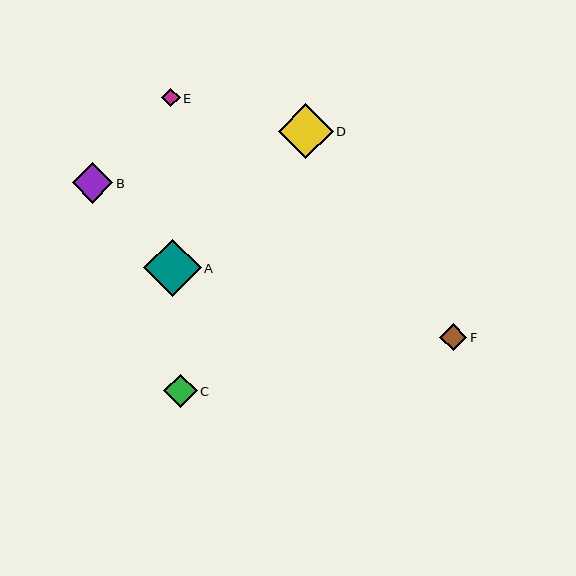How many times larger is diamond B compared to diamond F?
Diamond B is approximately 1.5 times the size of diamond F.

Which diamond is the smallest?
Diamond E is the smallest with a size of approximately 18 pixels.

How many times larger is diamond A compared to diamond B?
Diamond A is approximately 1.4 times the size of diamond B.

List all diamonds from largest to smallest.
From largest to smallest: A, D, B, C, F, E.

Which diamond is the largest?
Diamond A is the largest with a size of approximately 57 pixels.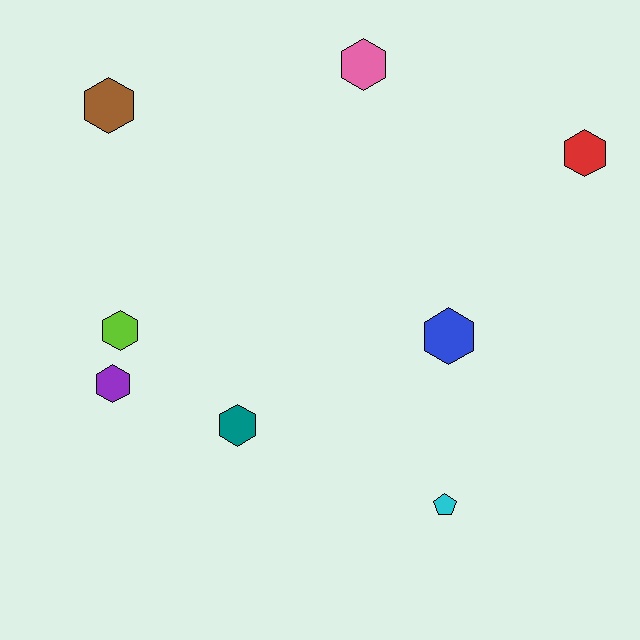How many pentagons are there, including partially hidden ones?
There is 1 pentagon.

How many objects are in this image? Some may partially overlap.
There are 8 objects.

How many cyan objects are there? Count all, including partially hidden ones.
There is 1 cyan object.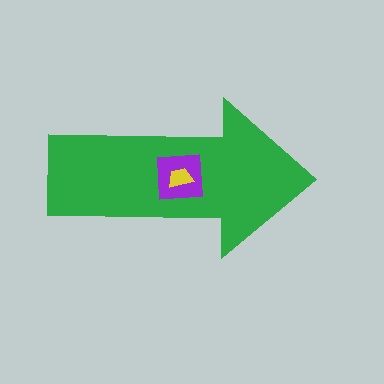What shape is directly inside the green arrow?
The purple square.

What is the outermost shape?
The green arrow.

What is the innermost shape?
The yellow trapezoid.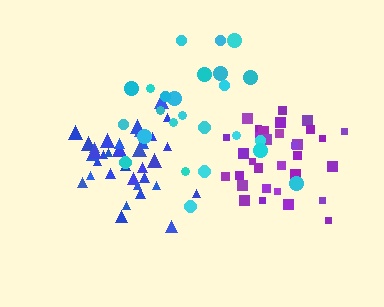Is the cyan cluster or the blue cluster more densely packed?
Blue.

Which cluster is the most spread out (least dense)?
Cyan.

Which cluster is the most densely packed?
Blue.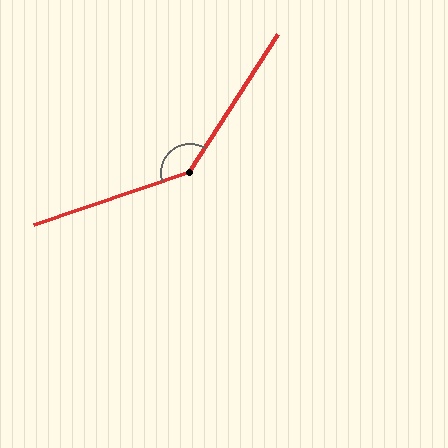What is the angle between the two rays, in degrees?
Approximately 141 degrees.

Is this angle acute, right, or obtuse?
It is obtuse.